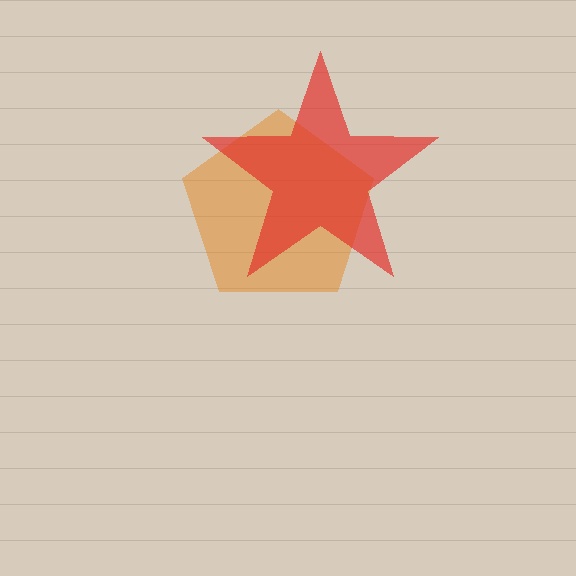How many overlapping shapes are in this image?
There are 2 overlapping shapes in the image.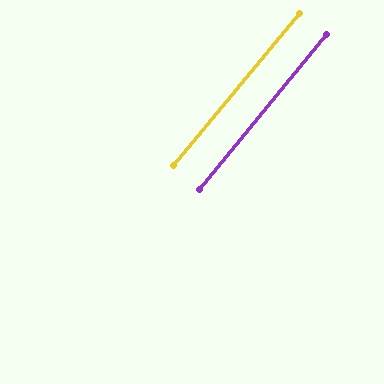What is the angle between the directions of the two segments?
Approximately 1 degree.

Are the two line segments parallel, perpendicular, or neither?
Parallel — their directions differ by only 0.5°.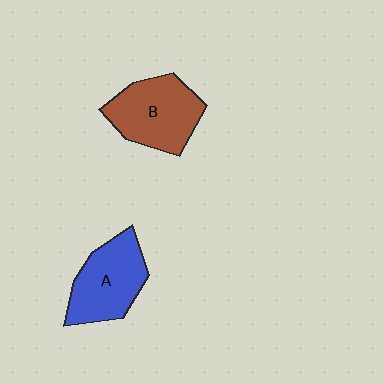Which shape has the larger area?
Shape B (brown).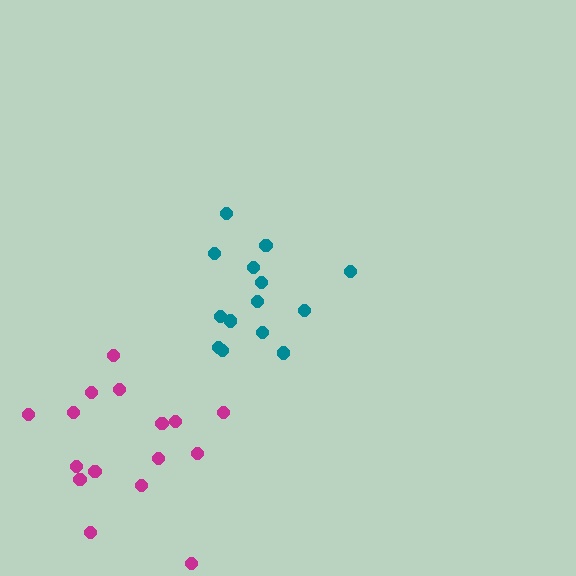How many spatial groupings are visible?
There are 2 spatial groupings.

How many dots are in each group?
Group 1: 16 dots, Group 2: 14 dots (30 total).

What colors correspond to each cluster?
The clusters are colored: magenta, teal.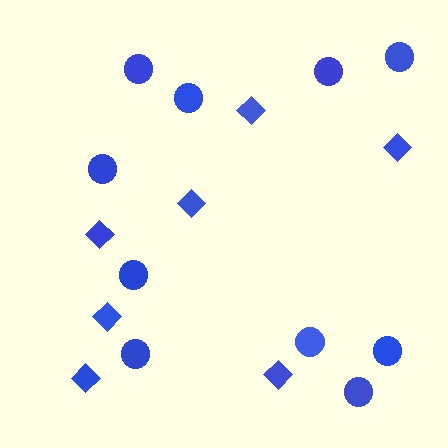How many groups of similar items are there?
There are 2 groups: one group of diamonds (7) and one group of circles (10).